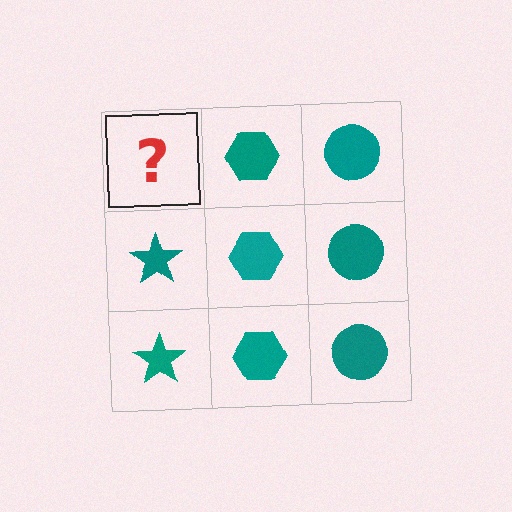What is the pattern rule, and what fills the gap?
The rule is that each column has a consistent shape. The gap should be filled with a teal star.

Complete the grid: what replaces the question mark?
The question mark should be replaced with a teal star.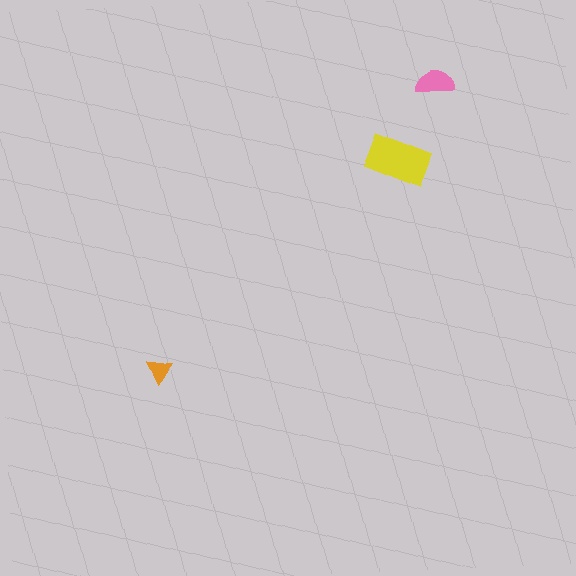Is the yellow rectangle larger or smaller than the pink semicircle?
Larger.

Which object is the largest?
The yellow rectangle.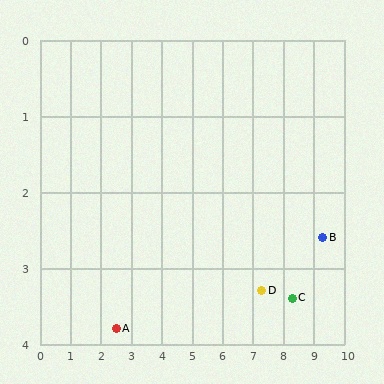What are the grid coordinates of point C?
Point C is at approximately (8.3, 3.4).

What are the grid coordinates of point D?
Point D is at approximately (7.3, 3.3).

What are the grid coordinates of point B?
Point B is at approximately (9.3, 2.6).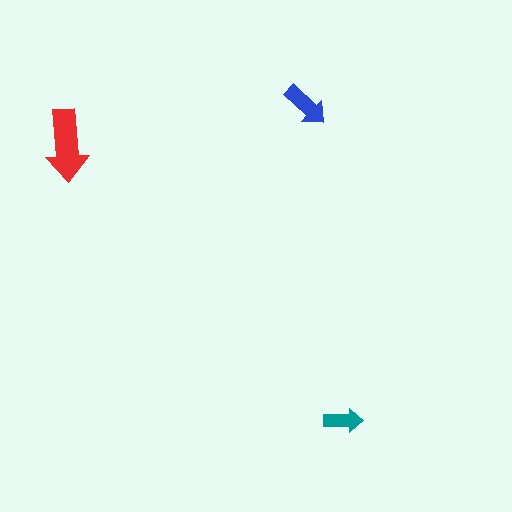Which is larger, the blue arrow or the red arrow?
The red one.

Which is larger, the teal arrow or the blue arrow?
The blue one.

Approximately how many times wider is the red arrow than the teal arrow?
About 2 times wider.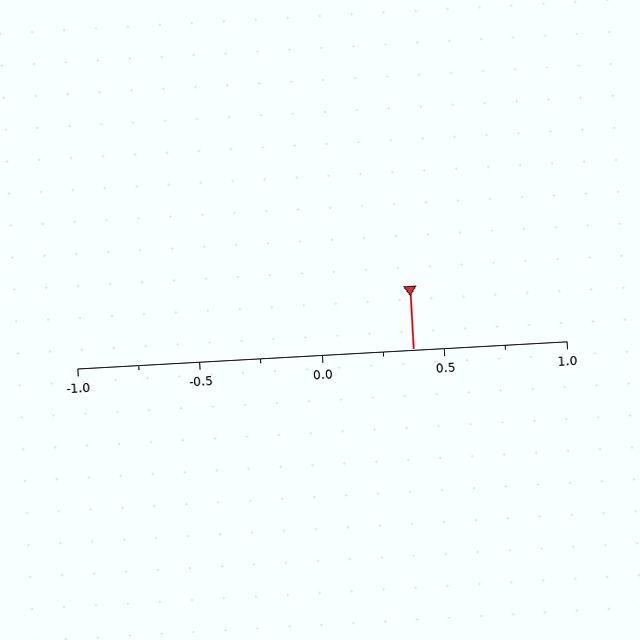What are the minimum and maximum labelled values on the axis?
The axis runs from -1.0 to 1.0.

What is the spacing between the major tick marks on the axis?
The major ticks are spaced 0.5 apart.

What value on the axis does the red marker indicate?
The marker indicates approximately 0.38.